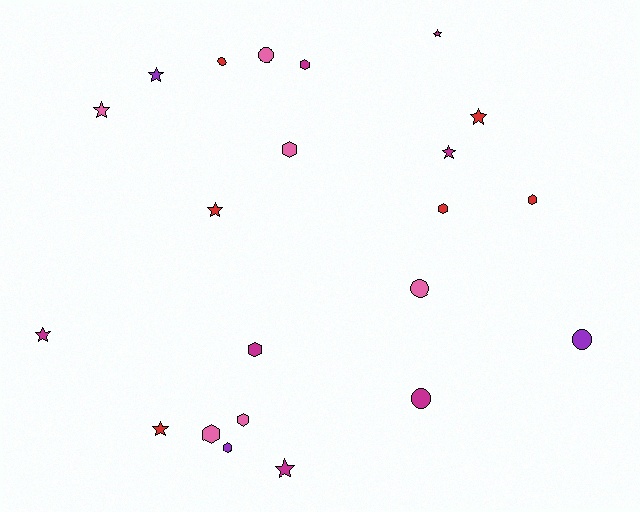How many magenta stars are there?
There are 4 magenta stars.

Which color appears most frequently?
Magenta, with 7 objects.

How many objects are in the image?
There are 22 objects.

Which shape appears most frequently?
Star, with 9 objects.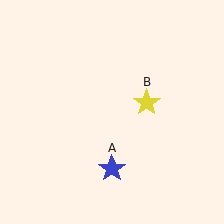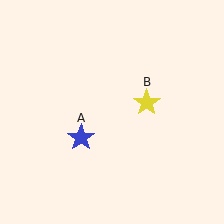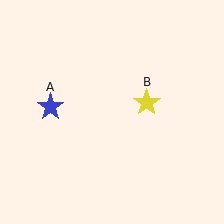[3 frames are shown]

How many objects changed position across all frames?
1 object changed position: blue star (object A).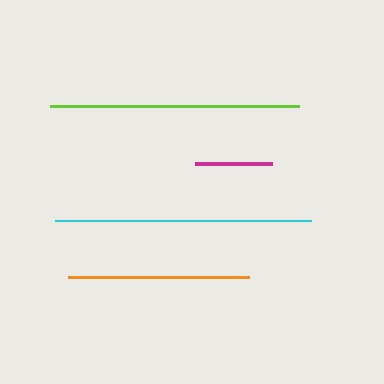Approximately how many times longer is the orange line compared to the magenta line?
The orange line is approximately 2.3 times the length of the magenta line.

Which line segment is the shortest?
The magenta line is the shortest at approximately 77 pixels.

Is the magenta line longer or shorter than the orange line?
The orange line is longer than the magenta line.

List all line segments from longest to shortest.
From longest to shortest: cyan, lime, orange, magenta.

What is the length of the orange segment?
The orange segment is approximately 180 pixels long.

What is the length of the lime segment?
The lime segment is approximately 249 pixels long.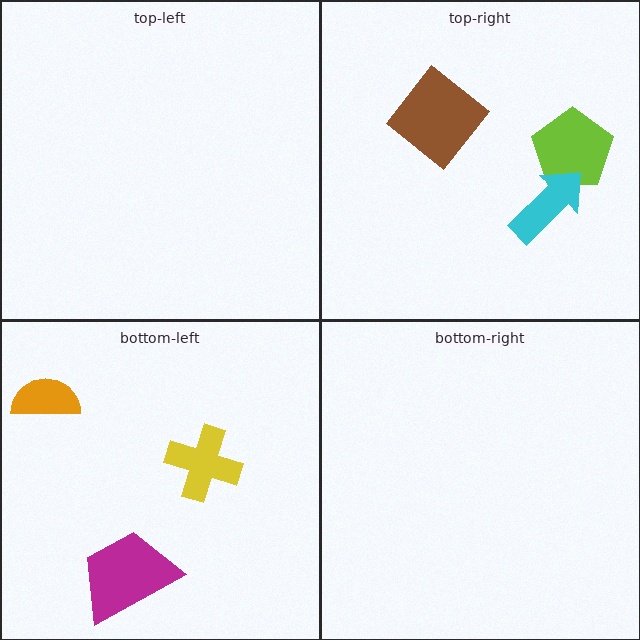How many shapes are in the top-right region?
3.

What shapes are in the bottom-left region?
The yellow cross, the magenta trapezoid, the orange semicircle.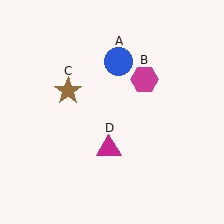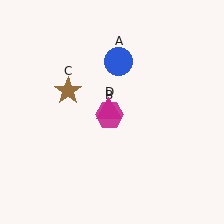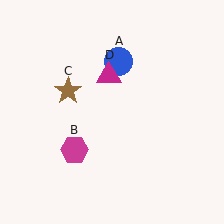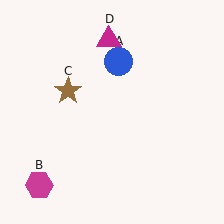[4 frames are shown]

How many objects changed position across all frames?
2 objects changed position: magenta hexagon (object B), magenta triangle (object D).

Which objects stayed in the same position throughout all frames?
Blue circle (object A) and brown star (object C) remained stationary.